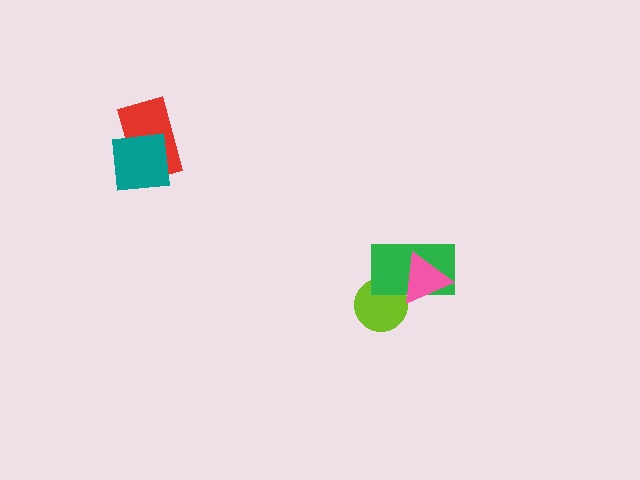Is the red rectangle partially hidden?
Yes, it is partially covered by another shape.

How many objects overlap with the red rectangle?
1 object overlaps with the red rectangle.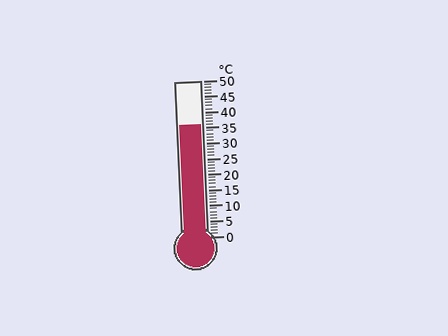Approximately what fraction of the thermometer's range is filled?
The thermometer is filled to approximately 70% of its range.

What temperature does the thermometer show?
The thermometer shows approximately 36°C.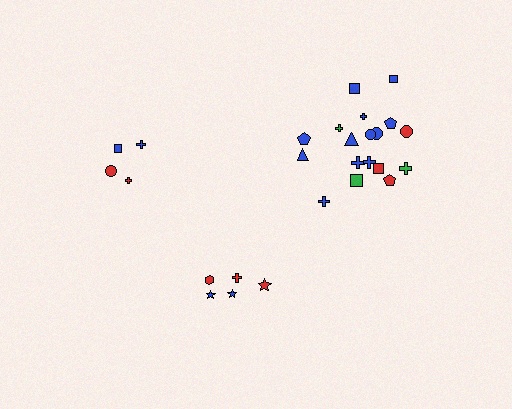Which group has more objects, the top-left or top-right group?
The top-right group.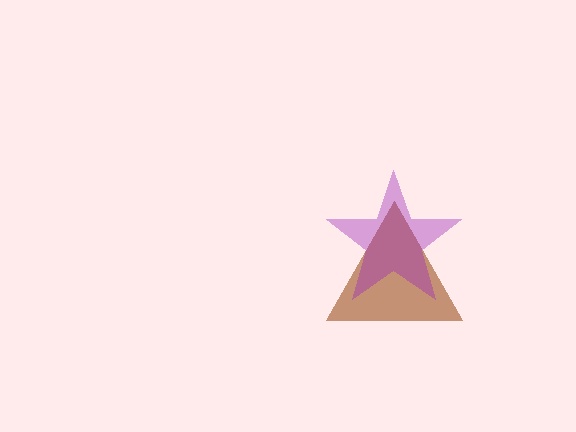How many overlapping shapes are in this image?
There are 2 overlapping shapes in the image.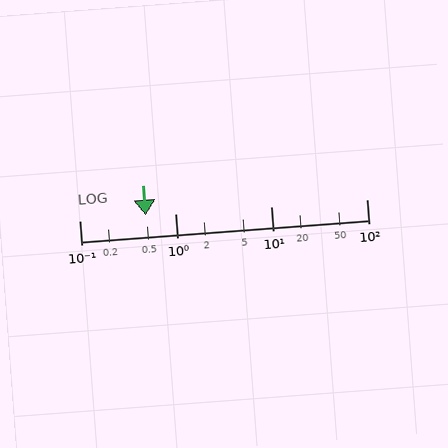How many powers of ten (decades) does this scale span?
The scale spans 3 decades, from 0.1 to 100.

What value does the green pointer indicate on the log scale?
The pointer indicates approximately 0.49.